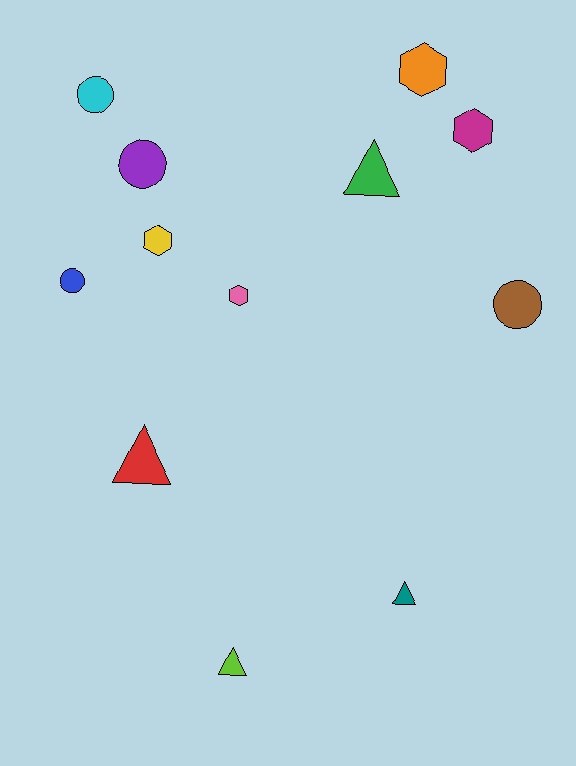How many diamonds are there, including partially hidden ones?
There are no diamonds.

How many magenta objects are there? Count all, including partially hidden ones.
There is 1 magenta object.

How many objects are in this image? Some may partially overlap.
There are 12 objects.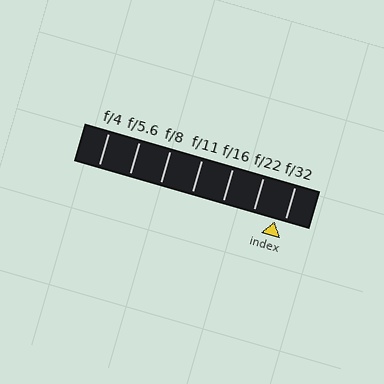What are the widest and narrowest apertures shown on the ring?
The widest aperture shown is f/4 and the narrowest is f/32.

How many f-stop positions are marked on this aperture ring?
There are 7 f-stop positions marked.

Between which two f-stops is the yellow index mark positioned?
The index mark is between f/22 and f/32.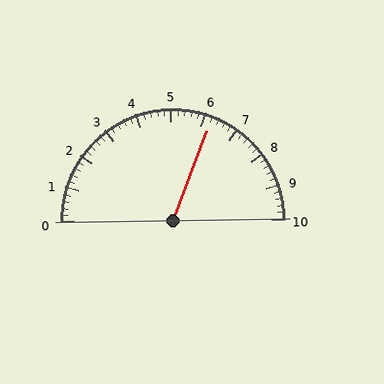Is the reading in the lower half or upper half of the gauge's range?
The reading is in the upper half of the range (0 to 10).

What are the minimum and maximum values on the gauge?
The gauge ranges from 0 to 10.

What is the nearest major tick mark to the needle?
The nearest major tick mark is 6.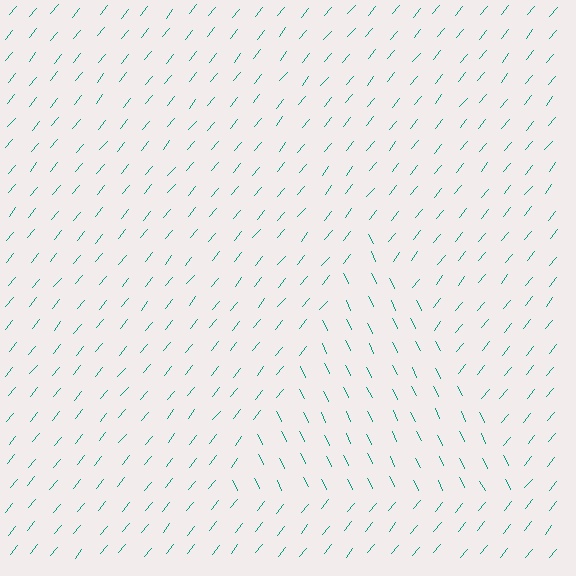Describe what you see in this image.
The image is filled with small teal line segments. A triangle region in the image has lines oriented differently from the surrounding lines, creating a visible texture boundary.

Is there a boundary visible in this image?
Yes, there is a texture boundary formed by a change in line orientation.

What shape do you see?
I see a triangle.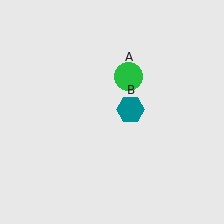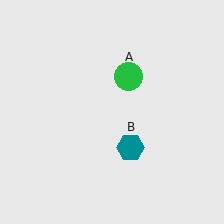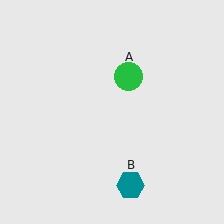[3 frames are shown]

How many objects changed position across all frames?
1 object changed position: teal hexagon (object B).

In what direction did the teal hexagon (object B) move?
The teal hexagon (object B) moved down.